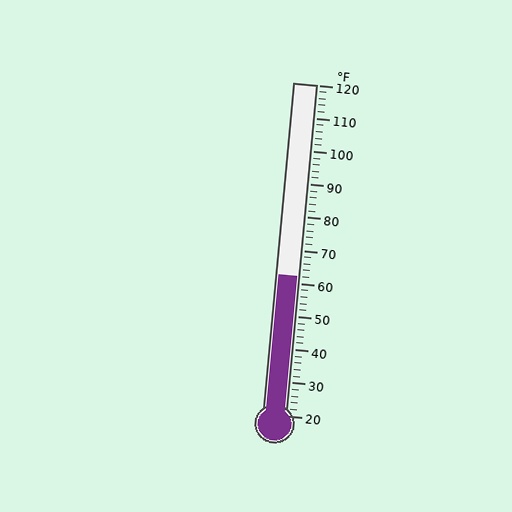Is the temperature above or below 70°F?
The temperature is below 70°F.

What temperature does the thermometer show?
The thermometer shows approximately 62°F.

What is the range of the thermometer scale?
The thermometer scale ranges from 20°F to 120°F.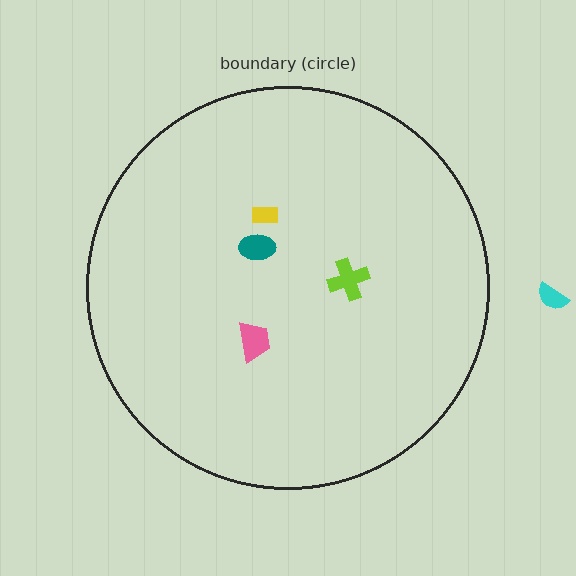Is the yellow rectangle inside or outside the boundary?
Inside.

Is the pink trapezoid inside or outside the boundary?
Inside.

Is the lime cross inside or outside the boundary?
Inside.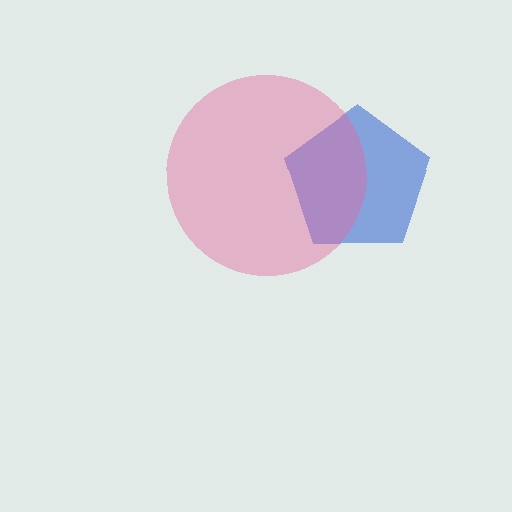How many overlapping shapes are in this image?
There are 2 overlapping shapes in the image.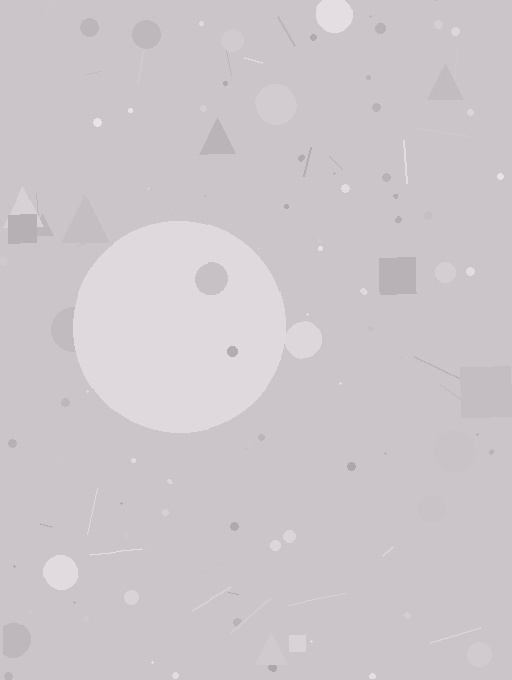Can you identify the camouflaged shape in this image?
The camouflaged shape is a circle.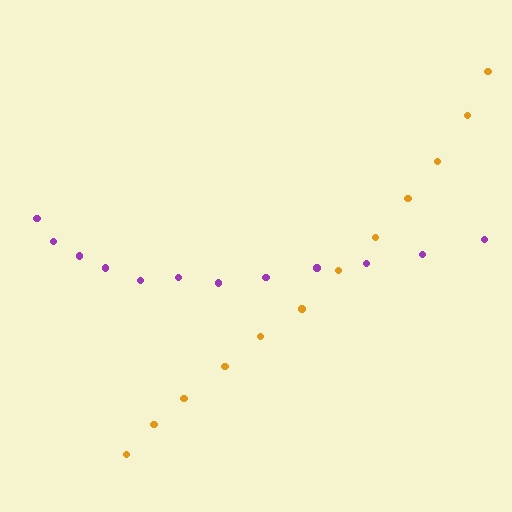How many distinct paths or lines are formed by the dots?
There are 2 distinct paths.